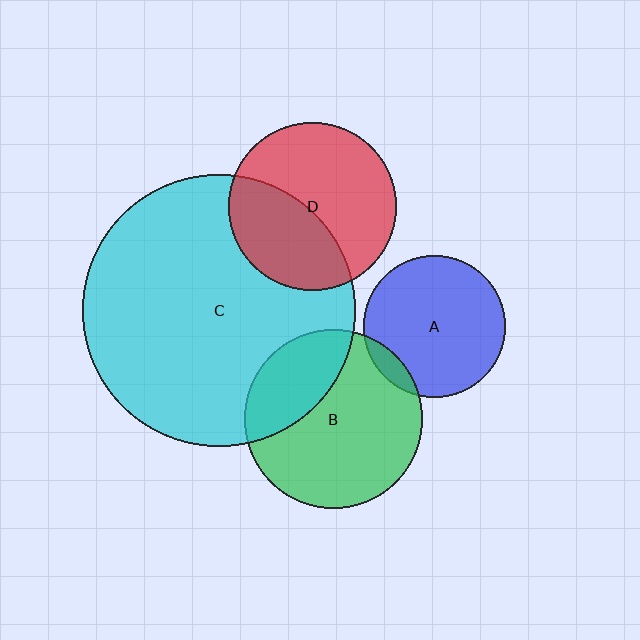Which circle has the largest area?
Circle C (cyan).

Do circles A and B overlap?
Yes.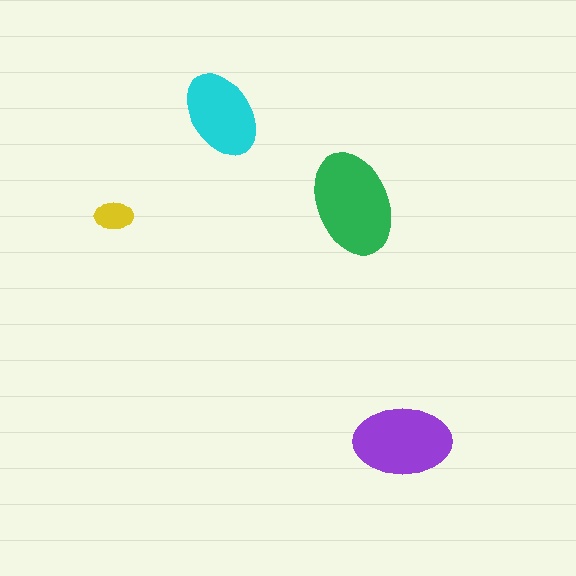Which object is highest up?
The cyan ellipse is topmost.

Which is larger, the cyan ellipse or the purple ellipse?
The purple one.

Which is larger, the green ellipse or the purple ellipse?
The green one.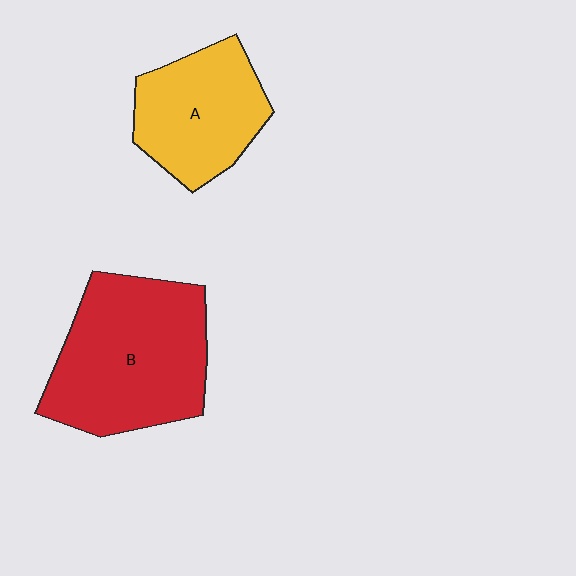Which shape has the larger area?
Shape B (red).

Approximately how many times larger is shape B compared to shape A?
Approximately 1.5 times.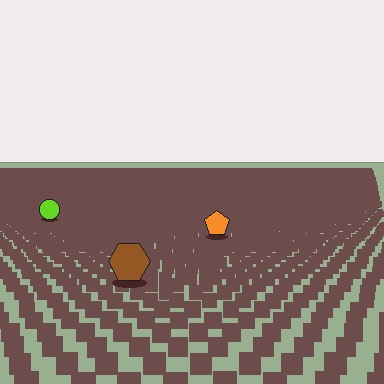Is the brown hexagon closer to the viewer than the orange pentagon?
Yes. The brown hexagon is closer — you can tell from the texture gradient: the ground texture is coarser near it.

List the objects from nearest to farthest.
From nearest to farthest: the brown hexagon, the orange pentagon, the lime circle.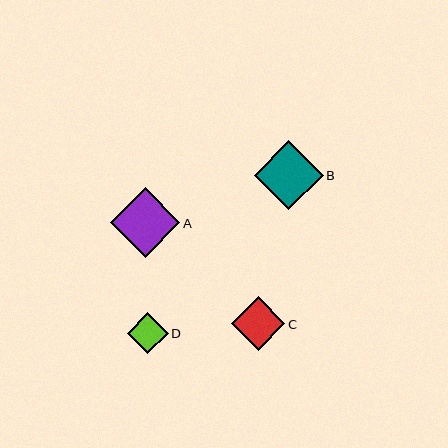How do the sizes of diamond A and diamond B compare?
Diamond A and diamond B are approximately the same size.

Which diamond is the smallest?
Diamond D is the smallest with a size of approximately 41 pixels.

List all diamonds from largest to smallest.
From largest to smallest: A, B, C, D.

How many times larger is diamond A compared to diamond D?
Diamond A is approximately 1.7 times the size of diamond D.